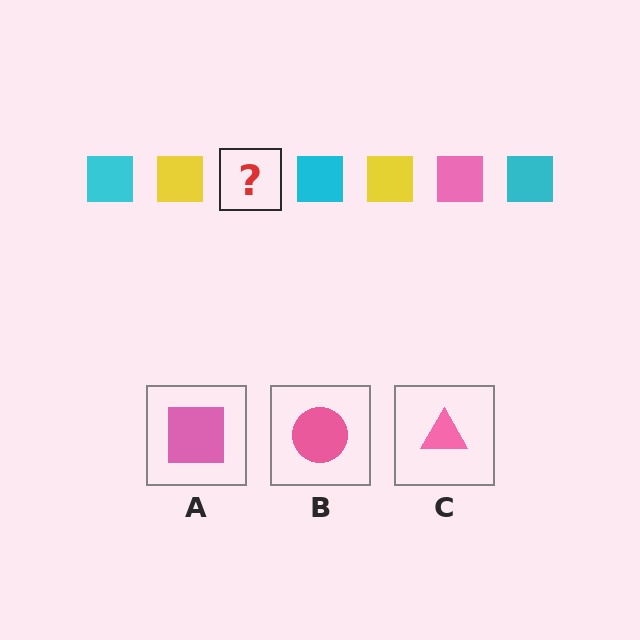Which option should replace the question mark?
Option A.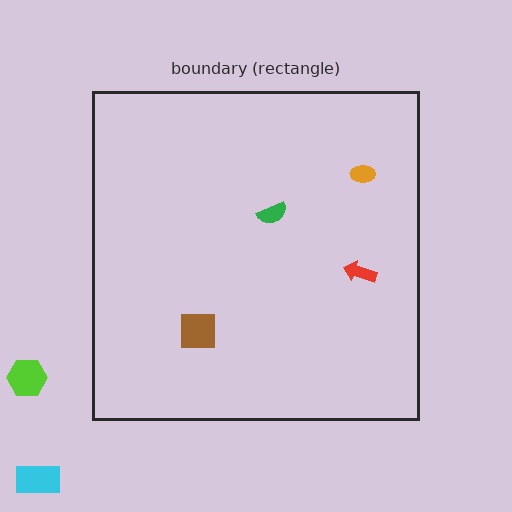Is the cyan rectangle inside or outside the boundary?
Outside.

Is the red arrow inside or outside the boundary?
Inside.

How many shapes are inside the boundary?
4 inside, 2 outside.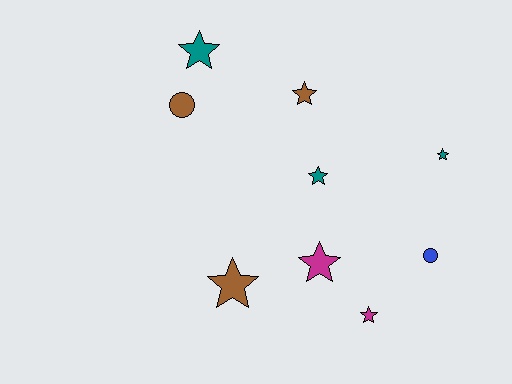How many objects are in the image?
There are 9 objects.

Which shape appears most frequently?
Star, with 7 objects.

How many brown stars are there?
There are 2 brown stars.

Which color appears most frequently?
Brown, with 3 objects.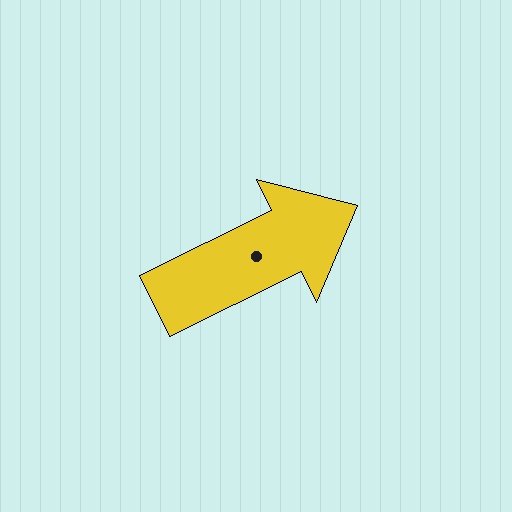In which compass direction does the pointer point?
Northeast.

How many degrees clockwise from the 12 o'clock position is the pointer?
Approximately 64 degrees.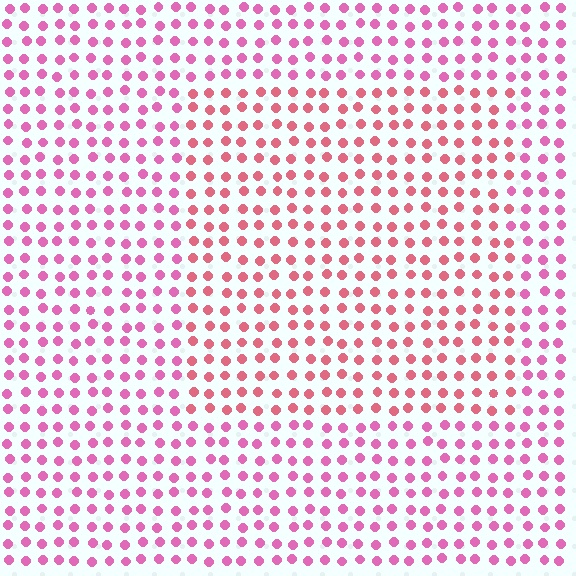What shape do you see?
I see a rectangle.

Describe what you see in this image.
The image is filled with small pink elements in a uniform arrangement. A rectangle-shaped region is visible where the elements are tinted to a slightly different hue, forming a subtle color boundary.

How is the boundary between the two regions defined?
The boundary is defined purely by a slight shift in hue (about 28 degrees). Spacing, size, and orientation are identical on both sides.